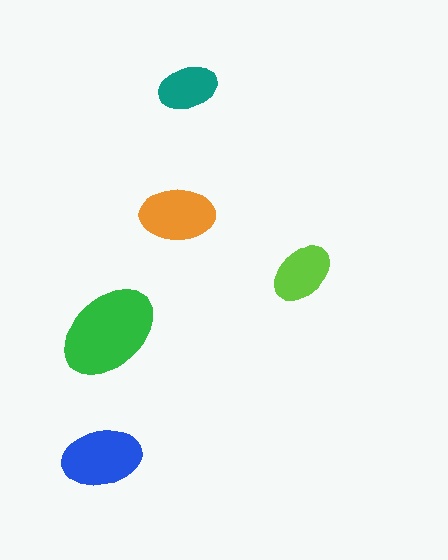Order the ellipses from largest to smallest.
the green one, the blue one, the orange one, the lime one, the teal one.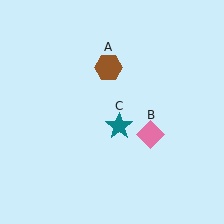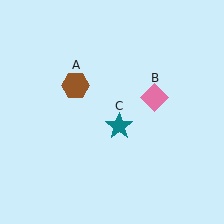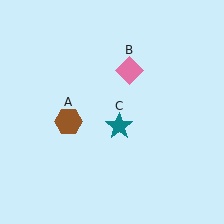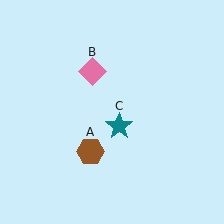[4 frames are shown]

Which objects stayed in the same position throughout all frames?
Teal star (object C) remained stationary.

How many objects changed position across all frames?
2 objects changed position: brown hexagon (object A), pink diamond (object B).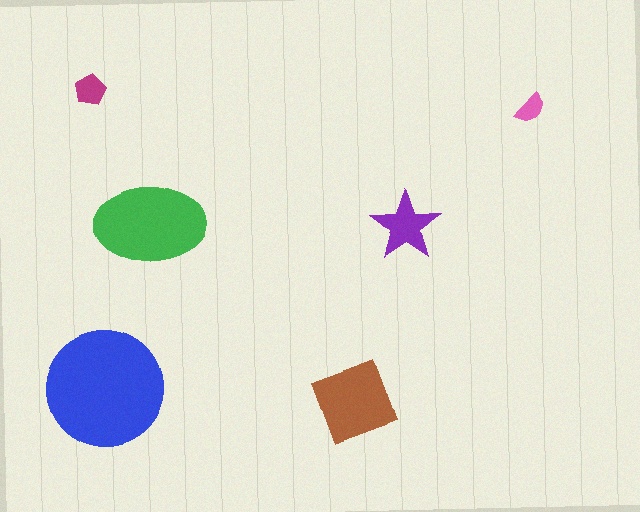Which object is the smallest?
The pink semicircle.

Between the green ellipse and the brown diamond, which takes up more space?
The green ellipse.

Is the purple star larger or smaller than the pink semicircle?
Larger.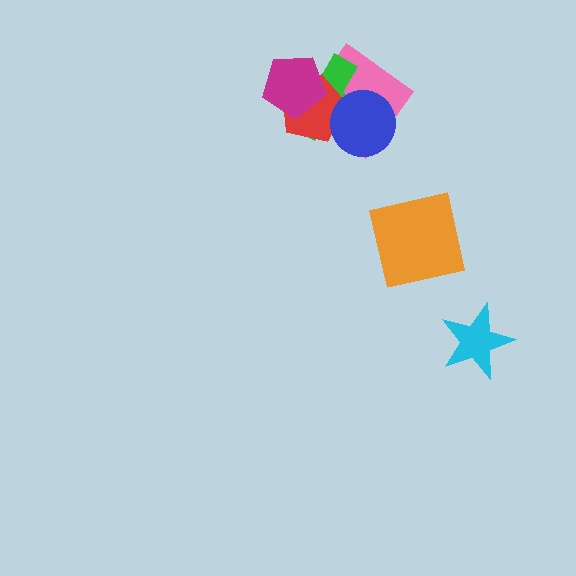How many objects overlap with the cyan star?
0 objects overlap with the cyan star.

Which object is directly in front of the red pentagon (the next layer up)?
The magenta pentagon is directly in front of the red pentagon.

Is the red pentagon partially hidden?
Yes, it is partially covered by another shape.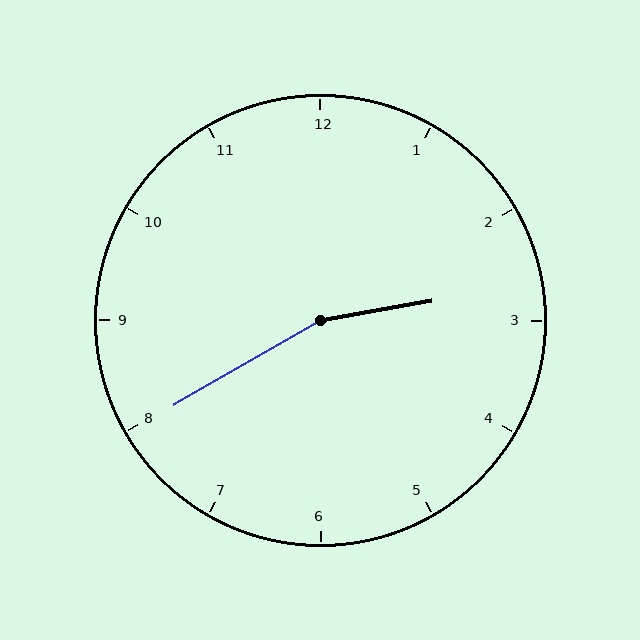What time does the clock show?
2:40.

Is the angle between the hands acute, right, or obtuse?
It is obtuse.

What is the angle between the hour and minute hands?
Approximately 160 degrees.